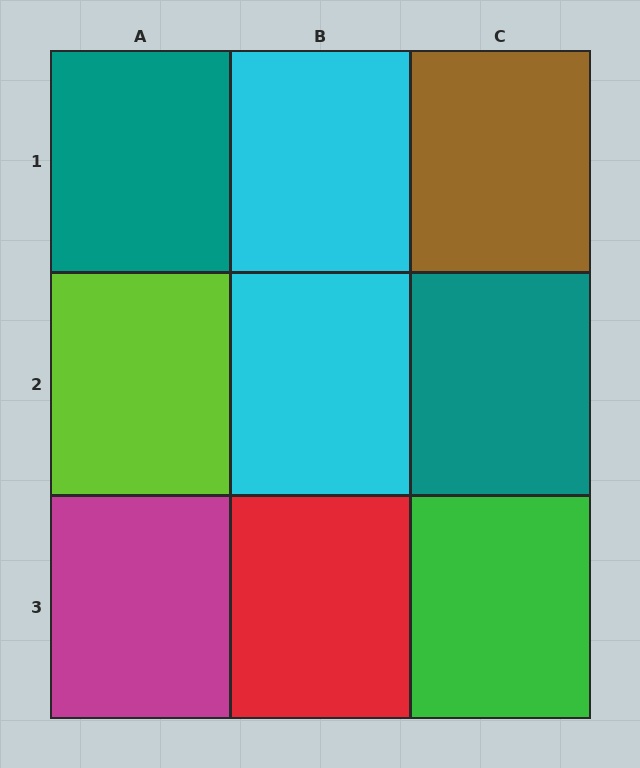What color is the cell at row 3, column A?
Magenta.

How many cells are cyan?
2 cells are cyan.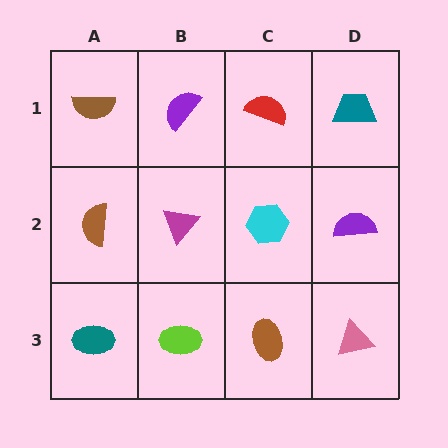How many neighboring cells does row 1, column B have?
3.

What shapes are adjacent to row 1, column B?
A magenta triangle (row 2, column B), a brown semicircle (row 1, column A), a red semicircle (row 1, column C).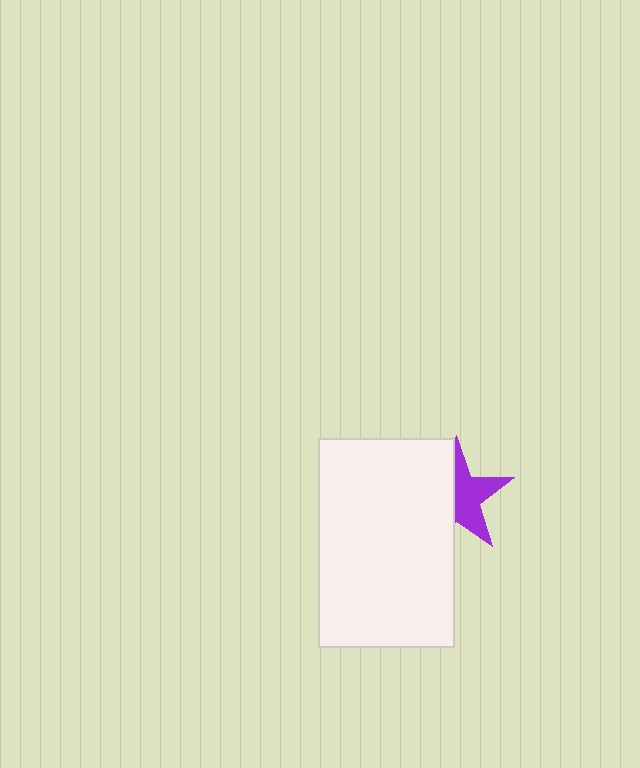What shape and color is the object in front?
The object in front is a white rectangle.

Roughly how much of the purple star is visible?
About half of it is visible (roughly 51%).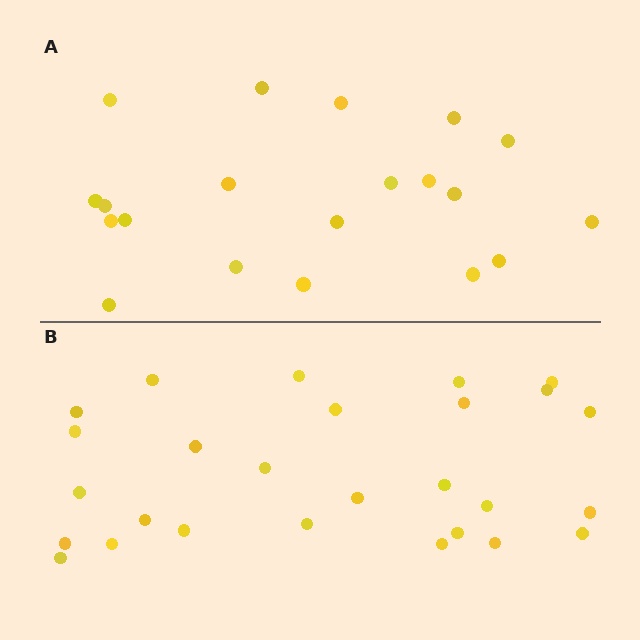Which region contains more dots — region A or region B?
Region B (the bottom region) has more dots.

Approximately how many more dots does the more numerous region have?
Region B has roughly 8 or so more dots than region A.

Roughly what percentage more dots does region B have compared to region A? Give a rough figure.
About 35% more.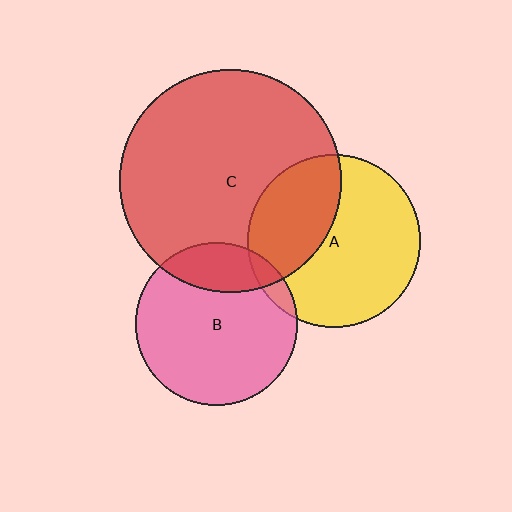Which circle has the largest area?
Circle C (red).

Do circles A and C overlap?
Yes.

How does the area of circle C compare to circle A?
Approximately 1.7 times.